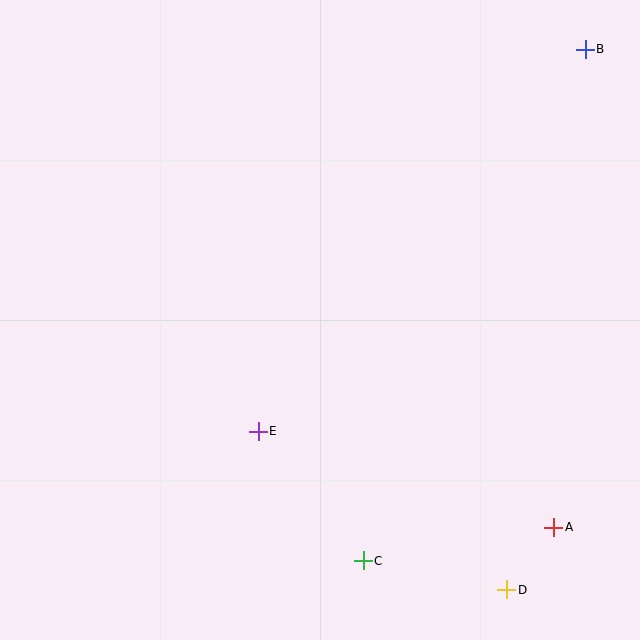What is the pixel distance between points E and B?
The distance between E and B is 503 pixels.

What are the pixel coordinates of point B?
Point B is at (585, 50).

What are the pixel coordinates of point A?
Point A is at (554, 527).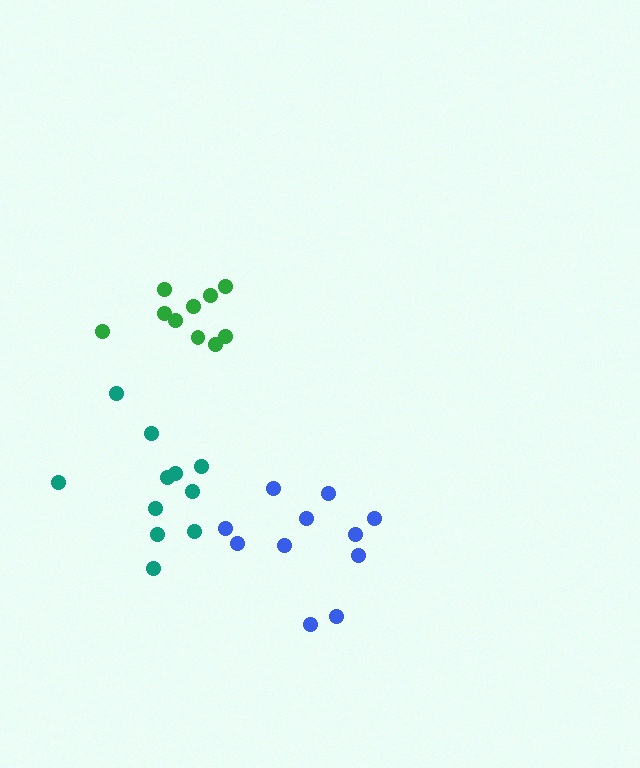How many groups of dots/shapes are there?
There are 3 groups.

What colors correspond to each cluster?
The clusters are colored: blue, teal, green.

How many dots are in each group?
Group 1: 11 dots, Group 2: 11 dots, Group 3: 10 dots (32 total).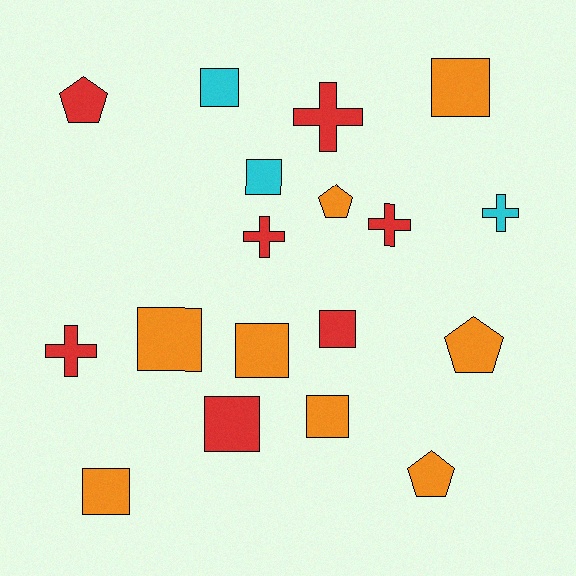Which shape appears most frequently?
Square, with 9 objects.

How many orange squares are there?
There are 5 orange squares.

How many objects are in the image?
There are 18 objects.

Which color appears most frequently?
Orange, with 8 objects.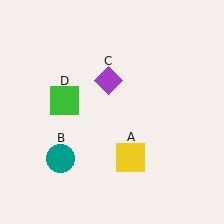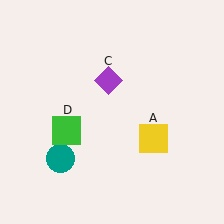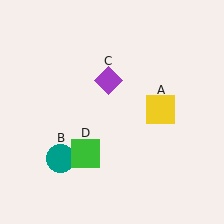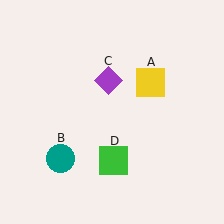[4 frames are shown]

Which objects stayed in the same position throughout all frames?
Teal circle (object B) and purple diamond (object C) remained stationary.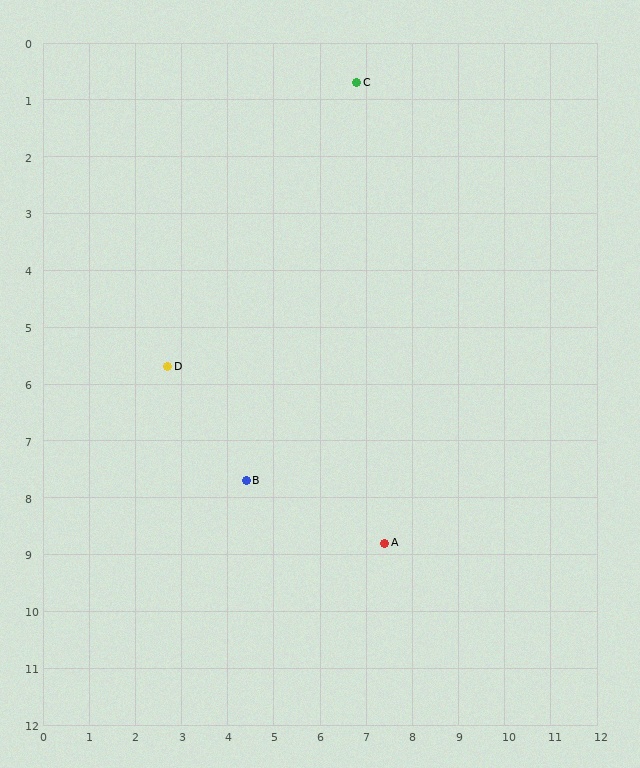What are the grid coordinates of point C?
Point C is at approximately (6.8, 0.7).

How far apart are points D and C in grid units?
Points D and C are about 6.5 grid units apart.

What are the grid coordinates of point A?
Point A is at approximately (7.4, 8.8).